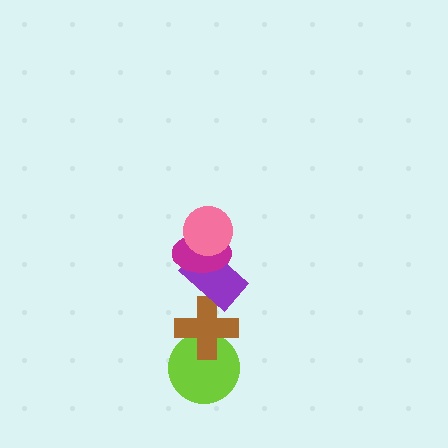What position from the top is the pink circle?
The pink circle is 1st from the top.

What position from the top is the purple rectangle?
The purple rectangle is 3rd from the top.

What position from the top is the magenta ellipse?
The magenta ellipse is 2nd from the top.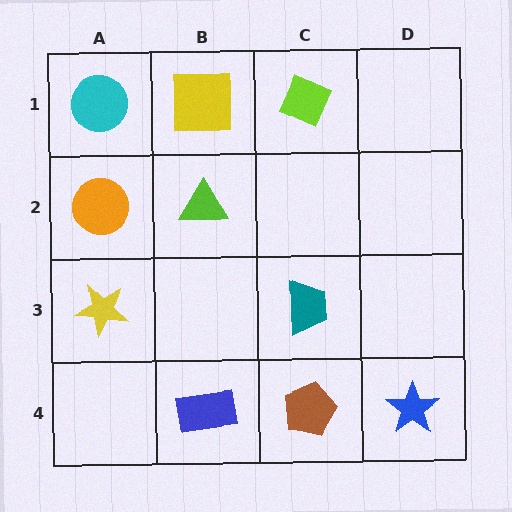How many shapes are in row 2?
2 shapes.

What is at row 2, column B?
A lime triangle.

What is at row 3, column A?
A yellow star.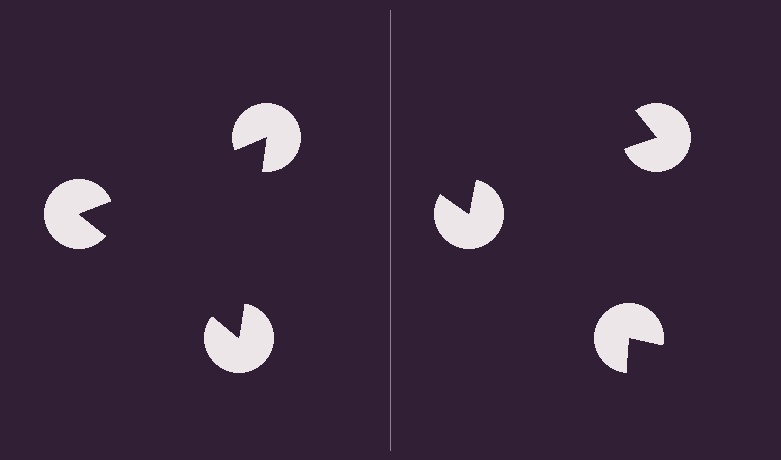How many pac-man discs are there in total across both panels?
6 — 3 on each side.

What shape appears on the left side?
An illusory triangle.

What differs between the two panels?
The pac-man discs are positioned identically on both sides; only the wedge orientations differ. On the left they align to a triangle; on the right they are misaligned.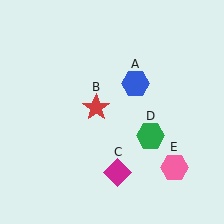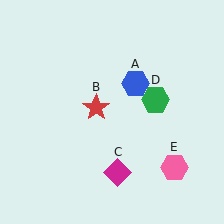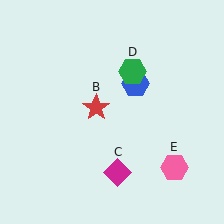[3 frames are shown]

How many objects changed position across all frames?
1 object changed position: green hexagon (object D).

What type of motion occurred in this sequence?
The green hexagon (object D) rotated counterclockwise around the center of the scene.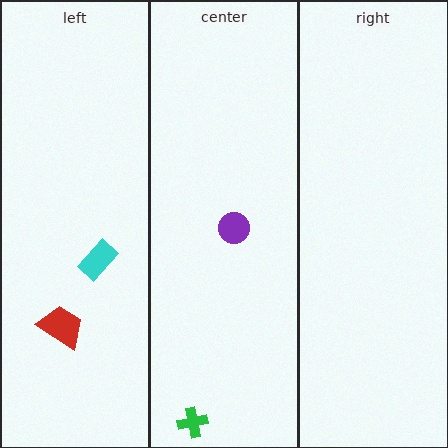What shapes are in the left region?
The cyan rectangle, the red trapezoid.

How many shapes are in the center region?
2.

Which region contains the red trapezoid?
The left region.